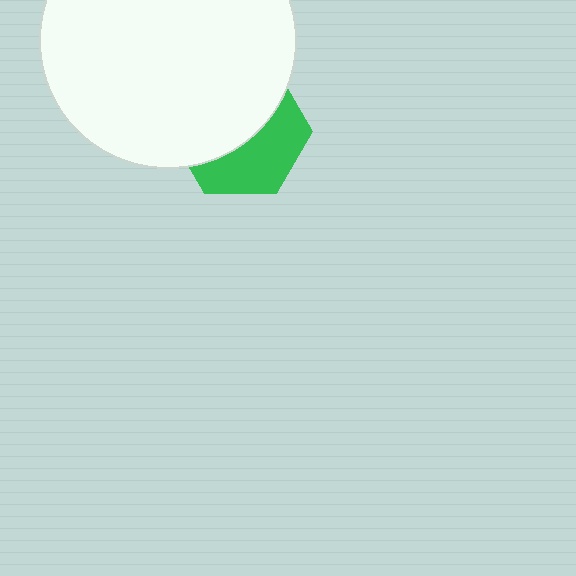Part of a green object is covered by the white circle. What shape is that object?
It is a hexagon.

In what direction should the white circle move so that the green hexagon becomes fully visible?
The white circle should move up. That is the shortest direction to clear the overlap and leave the green hexagon fully visible.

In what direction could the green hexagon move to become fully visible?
The green hexagon could move down. That would shift it out from behind the white circle entirely.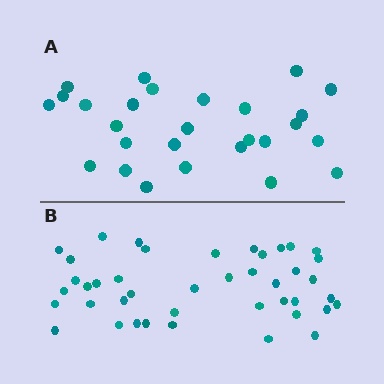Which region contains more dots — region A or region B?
Region B (the bottom region) has more dots.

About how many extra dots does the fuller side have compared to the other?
Region B has approximately 15 more dots than region A.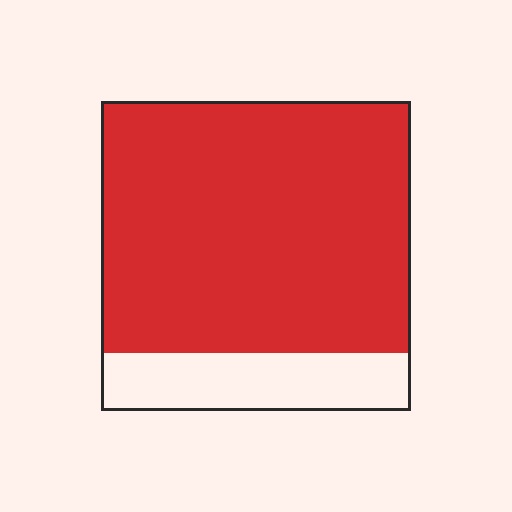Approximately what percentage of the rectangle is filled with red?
Approximately 80%.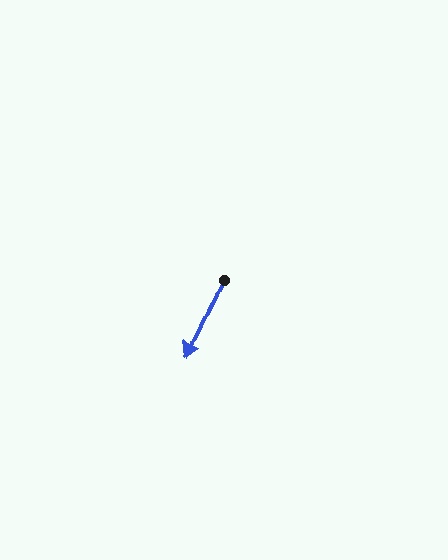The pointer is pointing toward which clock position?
Roughly 7 o'clock.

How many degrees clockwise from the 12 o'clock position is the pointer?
Approximately 205 degrees.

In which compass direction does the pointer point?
Southwest.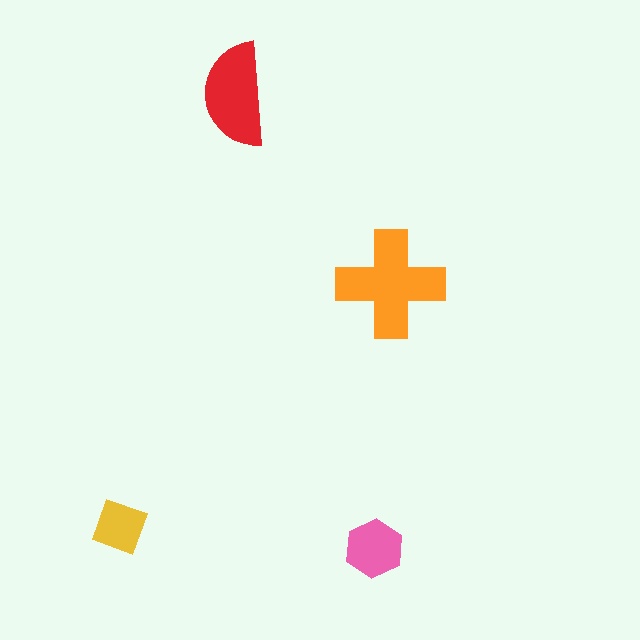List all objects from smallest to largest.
The yellow diamond, the pink hexagon, the red semicircle, the orange cross.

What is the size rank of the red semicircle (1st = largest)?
2nd.